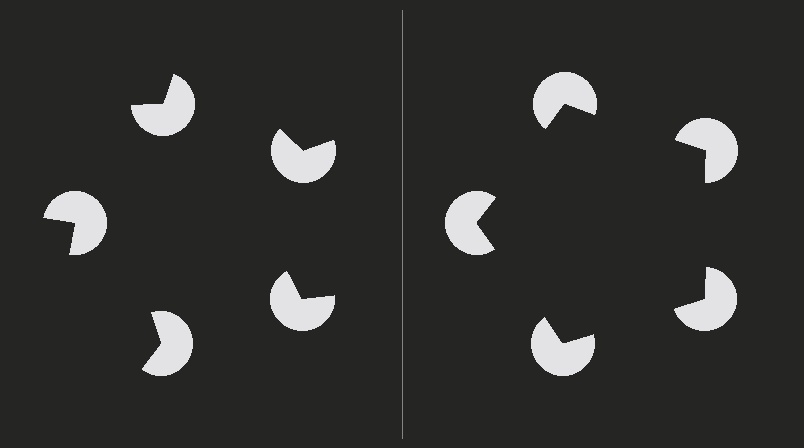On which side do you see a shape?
An illusory pentagon appears on the right side. On the left side the wedge cuts are rotated, so no coherent shape forms.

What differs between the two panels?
The pac-man discs are positioned identically on both sides; only the wedge orientations differ. On the right they align to a pentagon; on the left they are misaligned.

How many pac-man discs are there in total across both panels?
10 — 5 on each side.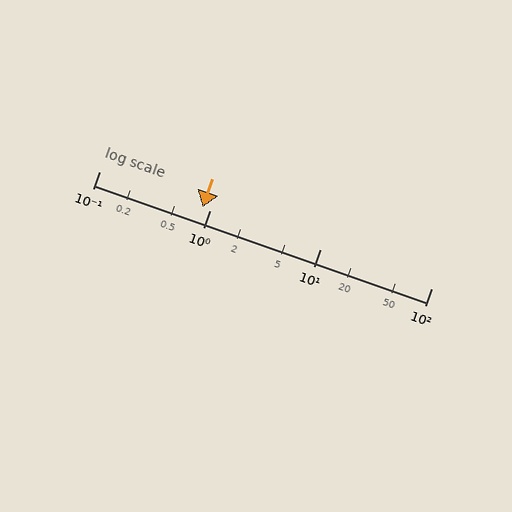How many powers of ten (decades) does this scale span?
The scale spans 3 decades, from 0.1 to 100.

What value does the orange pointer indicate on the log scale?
The pointer indicates approximately 0.85.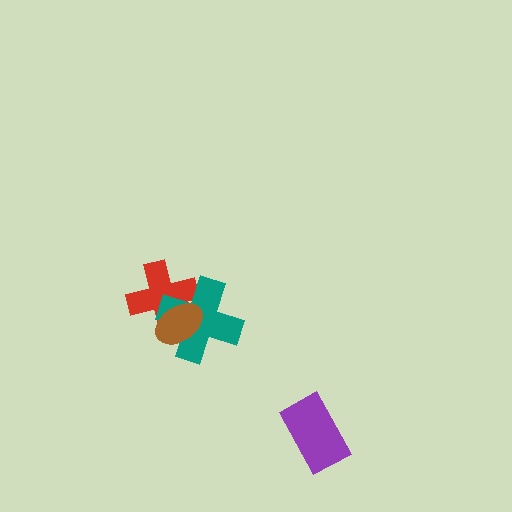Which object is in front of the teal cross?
The brown ellipse is in front of the teal cross.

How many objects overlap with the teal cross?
2 objects overlap with the teal cross.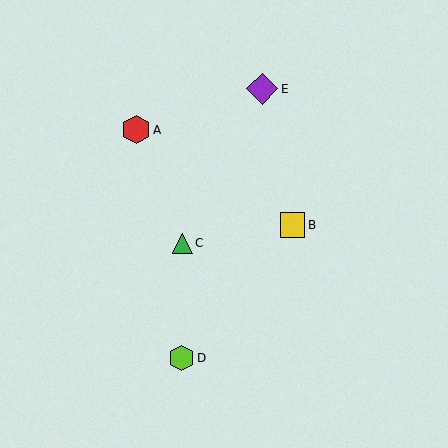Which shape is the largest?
The purple diamond (labeled E) is the largest.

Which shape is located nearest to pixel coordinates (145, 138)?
The red hexagon (labeled A) at (136, 130) is nearest to that location.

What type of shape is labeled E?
Shape E is a purple diamond.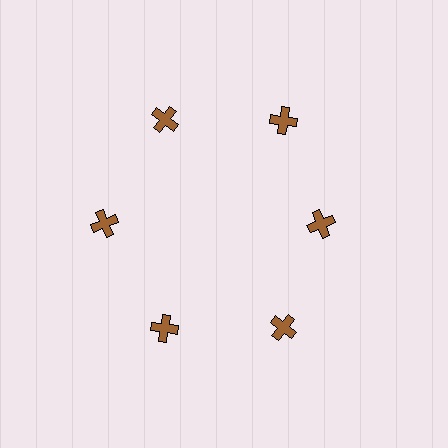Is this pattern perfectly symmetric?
No. The 6 brown crosses are arranged in a ring, but one element near the 3 o'clock position is pulled inward toward the center, breaking the 6-fold rotational symmetry.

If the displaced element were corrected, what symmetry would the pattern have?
It would have 6-fold rotational symmetry — the pattern would map onto itself every 60 degrees.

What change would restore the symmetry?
The symmetry would be restored by moving it outward, back onto the ring so that all 6 crosses sit at equal angles and equal distance from the center.